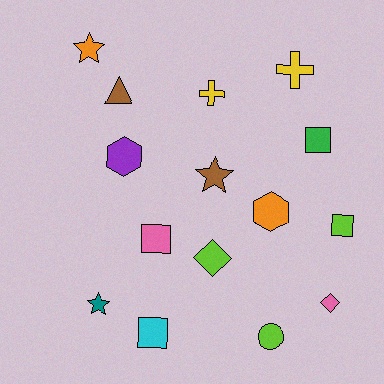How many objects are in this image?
There are 15 objects.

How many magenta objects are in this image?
There are no magenta objects.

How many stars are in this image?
There are 3 stars.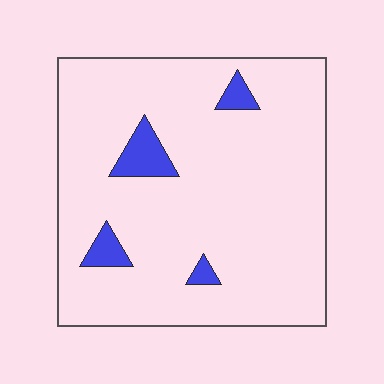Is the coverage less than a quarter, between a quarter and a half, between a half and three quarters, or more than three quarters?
Less than a quarter.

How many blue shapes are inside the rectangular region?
4.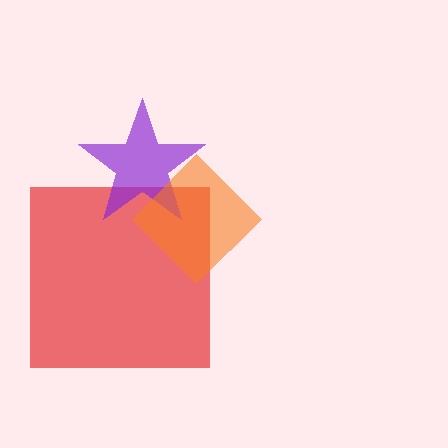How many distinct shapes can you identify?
There are 3 distinct shapes: a red square, a purple star, an orange diamond.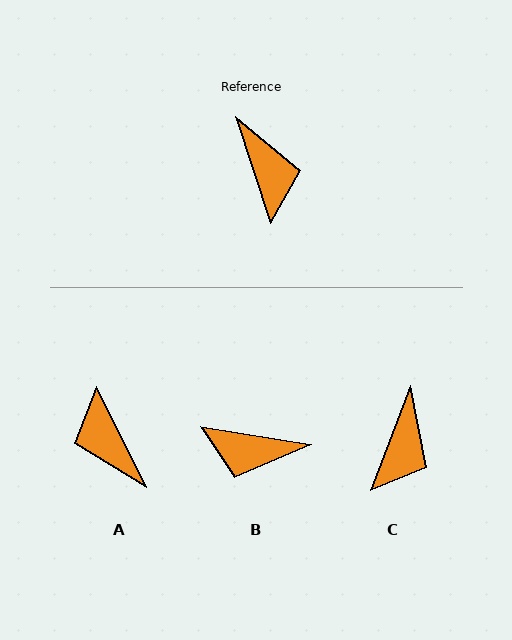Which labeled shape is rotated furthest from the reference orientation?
A, about 172 degrees away.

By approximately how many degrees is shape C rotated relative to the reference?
Approximately 39 degrees clockwise.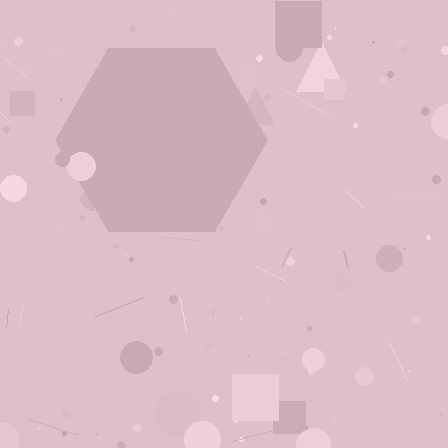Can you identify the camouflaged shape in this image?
The camouflaged shape is a hexagon.